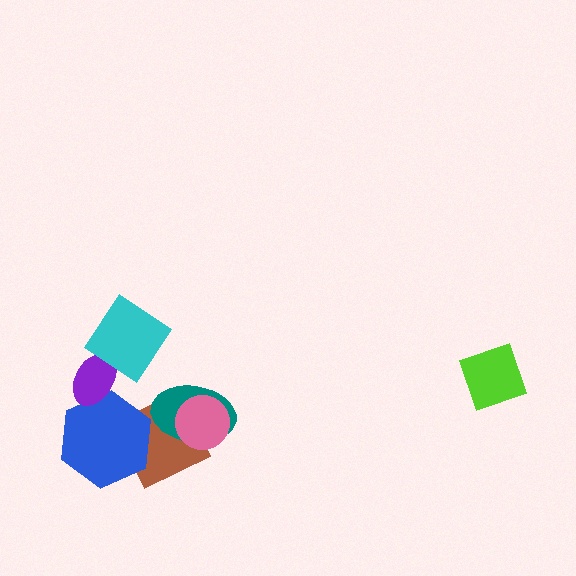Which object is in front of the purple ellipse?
The cyan diamond is in front of the purple ellipse.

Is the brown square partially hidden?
Yes, it is partially covered by another shape.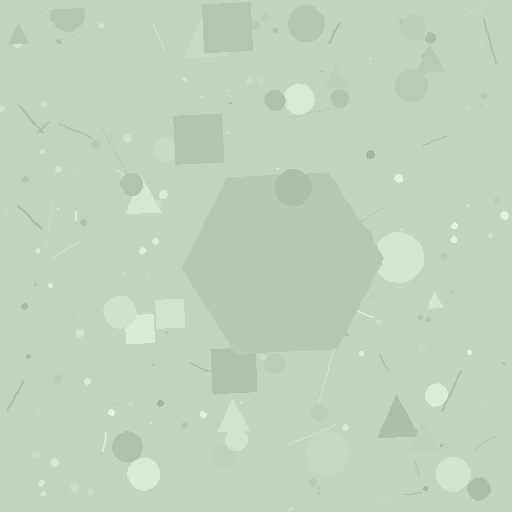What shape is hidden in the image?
A hexagon is hidden in the image.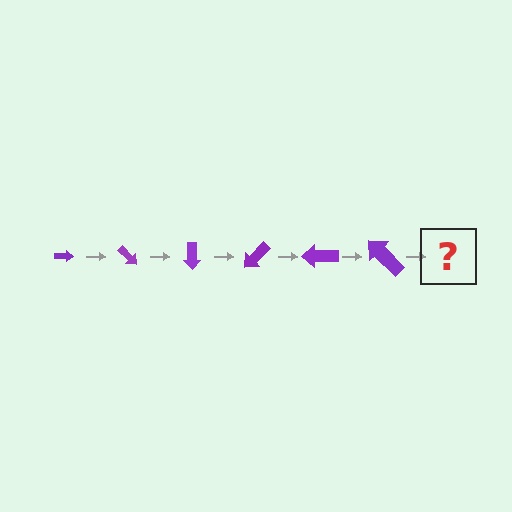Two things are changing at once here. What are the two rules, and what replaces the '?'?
The two rules are that the arrow grows larger each step and it rotates 45 degrees each step. The '?' should be an arrow, larger than the previous one and rotated 270 degrees from the start.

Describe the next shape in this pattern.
It should be an arrow, larger than the previous one and rotated 270 degrees from the start.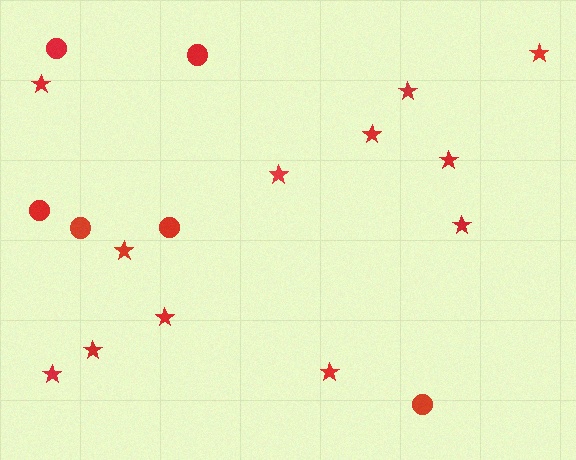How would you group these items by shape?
There are 2 groups: one group of circles (6) and one group of stars (12).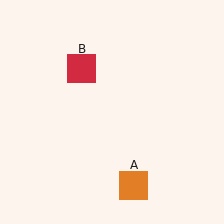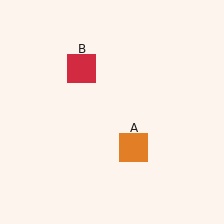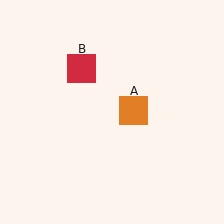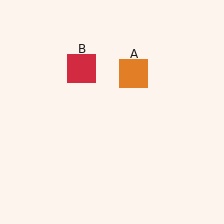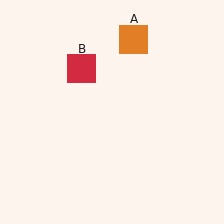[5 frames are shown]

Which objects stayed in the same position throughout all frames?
Red square (object B) remained stationary.